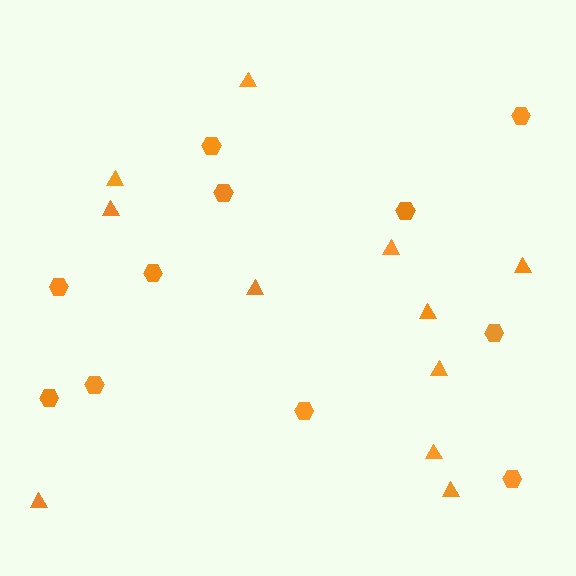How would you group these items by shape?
There are 2 groups: one group of triangles (11) and one group of hexagons (11).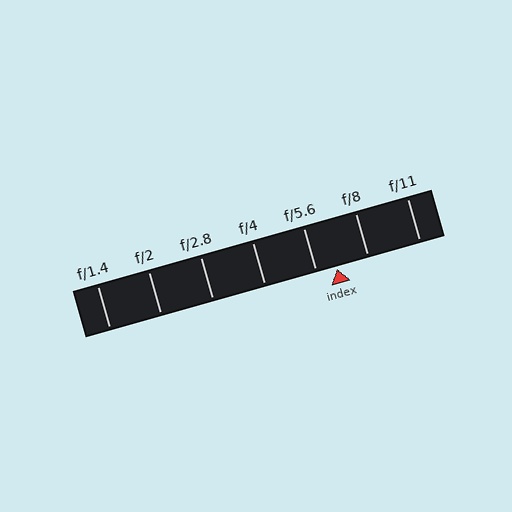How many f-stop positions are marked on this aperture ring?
There are 7 f-stop positions marked.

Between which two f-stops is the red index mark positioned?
The index mark is between f/5.6 and f/8.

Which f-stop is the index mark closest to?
The index mark is closest to f/5.6.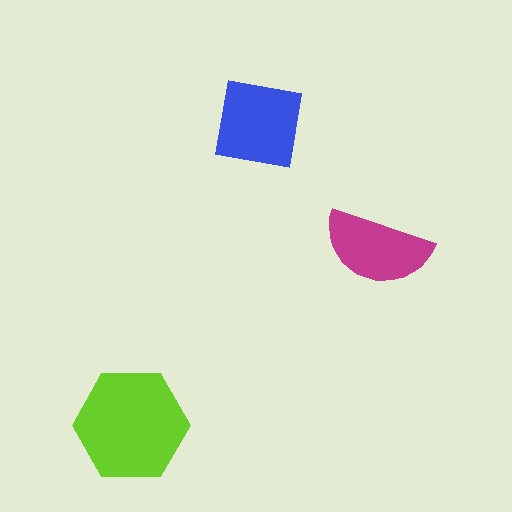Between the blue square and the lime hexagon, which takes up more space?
The lime hexagon.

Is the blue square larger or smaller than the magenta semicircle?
Larger.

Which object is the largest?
The lime hexagon.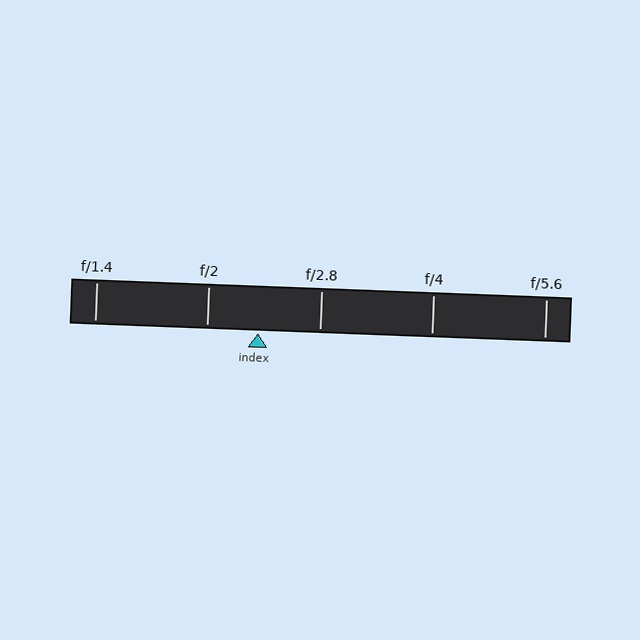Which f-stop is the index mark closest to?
The index mark is closest to f/2.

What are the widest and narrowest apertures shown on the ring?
The widest aperture shown is f/1.4 and the narrowest is f/5.6.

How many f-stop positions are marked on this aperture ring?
There are 5 f-stop positions marked.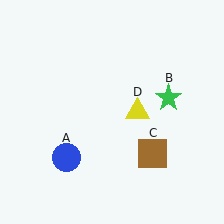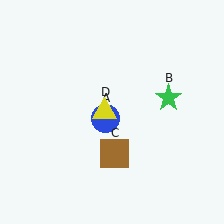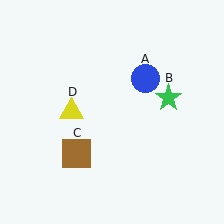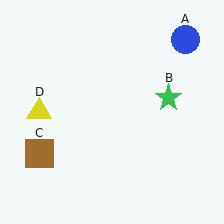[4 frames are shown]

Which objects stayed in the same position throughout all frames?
Green star (object B) remained stationary.